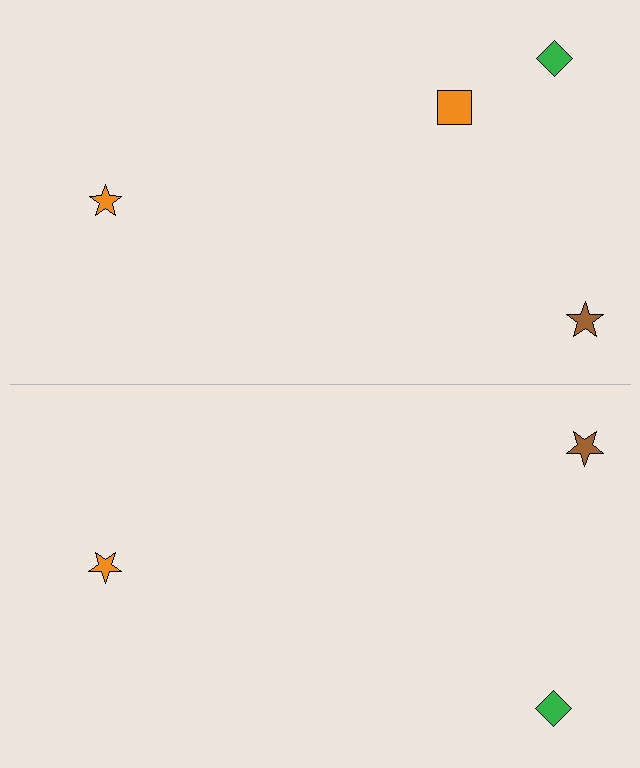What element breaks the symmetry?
A orange square is missing from the bottom side.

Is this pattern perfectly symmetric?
No, the pattern is not perfectly symmetric. A orange square is missing from the bottom side.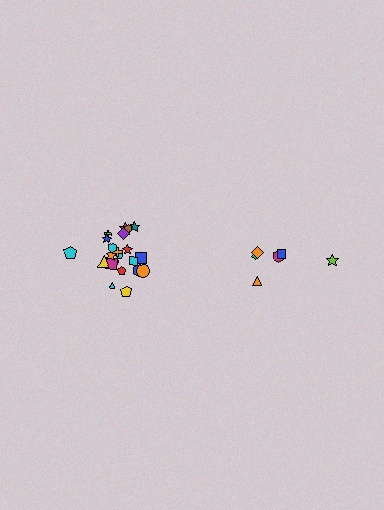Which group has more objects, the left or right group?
The left group.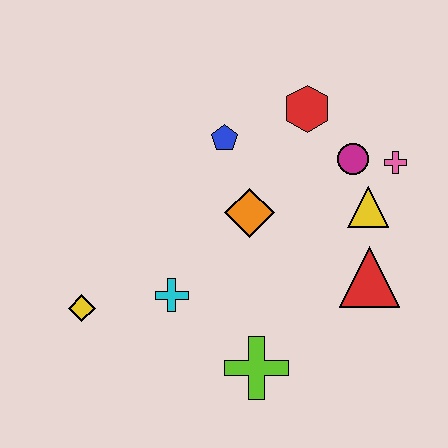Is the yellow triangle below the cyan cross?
No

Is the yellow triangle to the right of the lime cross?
Yes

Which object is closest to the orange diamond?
The blue pentagon is closest to the orange diamond.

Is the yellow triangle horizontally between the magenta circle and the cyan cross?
No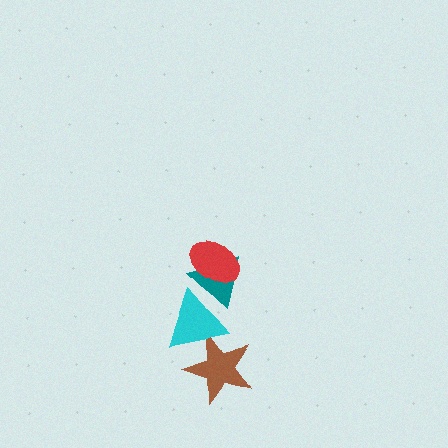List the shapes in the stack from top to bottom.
From top to bottom: the red ellipse, the teal triangle, the cyan triangle, the brown star.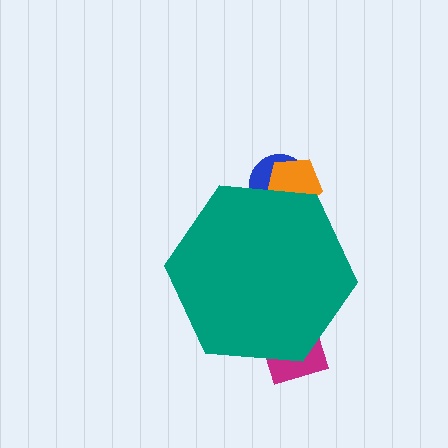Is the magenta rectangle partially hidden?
Yes, the magenta rectangle is partially hidden behind the teal hexagon.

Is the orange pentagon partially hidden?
Yes, the orange pentagon is partially hidden behind the teal hexagon.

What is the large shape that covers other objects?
A teal hexagon.